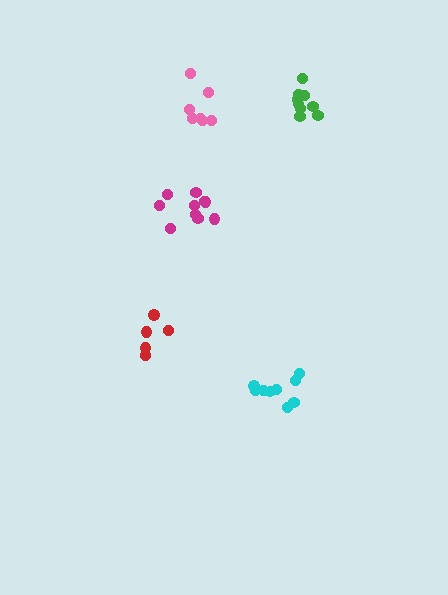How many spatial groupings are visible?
There are 5 spatial groupings.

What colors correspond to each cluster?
The clusters are colored: magenta, cyan, red, green, pink.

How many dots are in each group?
Group 1: 10 dots, Group 2: 9 dots, Group 3: 5 dots, Group 4: 9 dots, Group 5: 7 dots (40 total).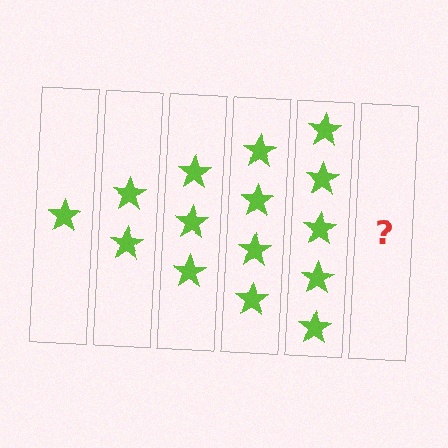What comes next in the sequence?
The next element should be 6 stars.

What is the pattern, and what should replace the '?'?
The pattern is that each step adds one more star. The '?' should be 6 stars.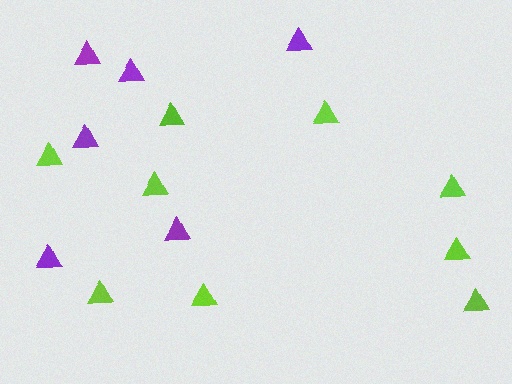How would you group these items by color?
There are 2 groups: one group of purple triangles (6) and one group of lime triangles (9).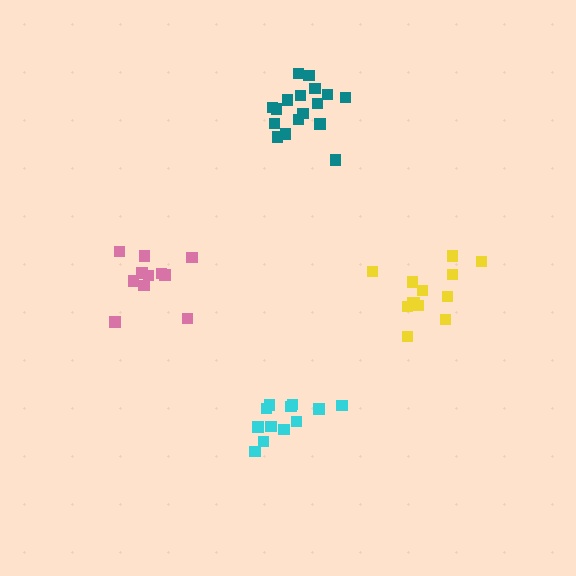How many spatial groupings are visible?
There are 4 spatial groupings.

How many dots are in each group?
Group 1: 12 dots, Group 2: 13 dots, Group 3: 12 dots, Group 4: 17 dots (54 total).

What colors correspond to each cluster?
The clusters are colored: pink, yellow, cyan, teal.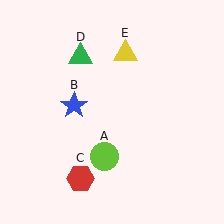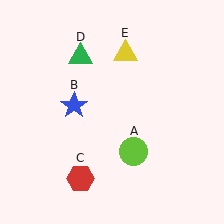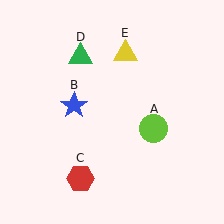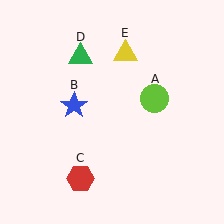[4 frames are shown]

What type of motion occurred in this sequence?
The lime circle (object A) rotated counterclockwise around the center of the scene.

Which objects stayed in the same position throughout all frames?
Blue star (object B) and red hexagon (object C) and green triangle (object D) and yellow triangle (object E) remained stationary.